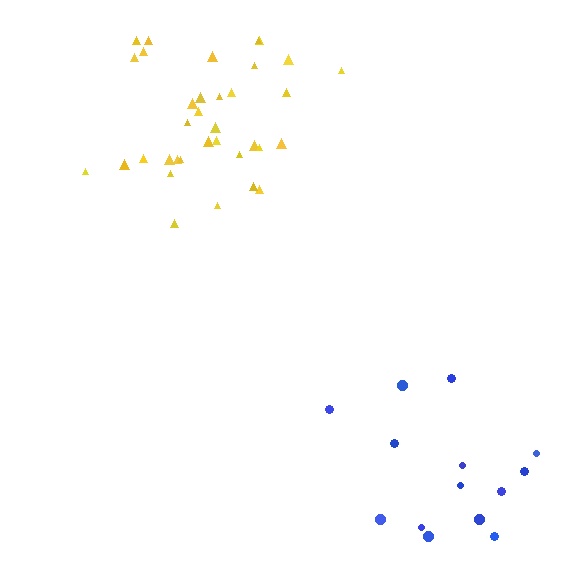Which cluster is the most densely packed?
Yellow.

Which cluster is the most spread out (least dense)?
Blue.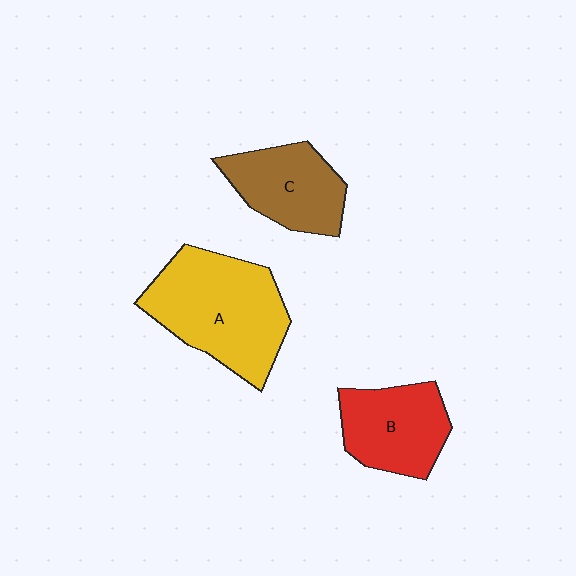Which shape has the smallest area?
Shape C (brown).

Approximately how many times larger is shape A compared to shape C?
Approximately 1.6 times.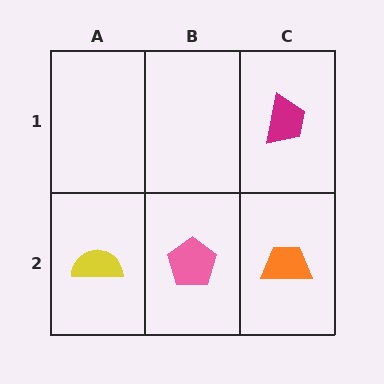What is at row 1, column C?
A magenta trapezoid.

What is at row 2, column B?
A pink pentagon.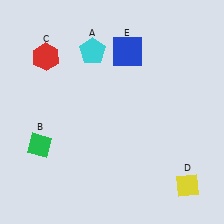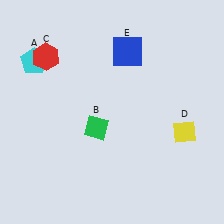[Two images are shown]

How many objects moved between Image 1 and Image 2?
3 objects moved between the two images.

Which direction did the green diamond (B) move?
The green diamond (B) moved right.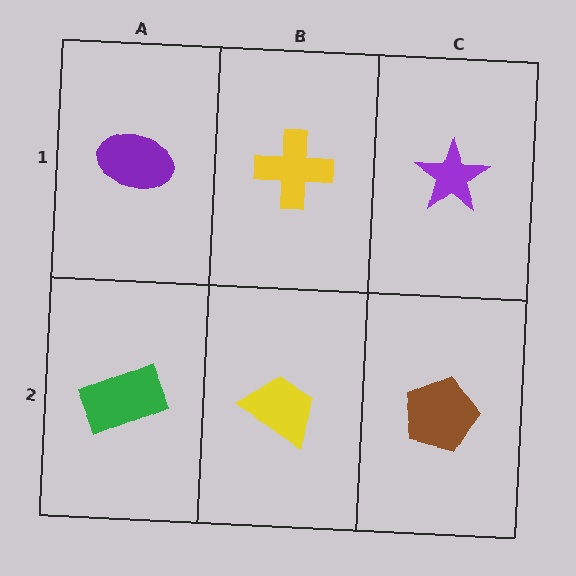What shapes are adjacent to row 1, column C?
A brown pentagon (row 2, column C), a yellow cross (row 1, column B).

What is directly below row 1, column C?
A brown pentagon.